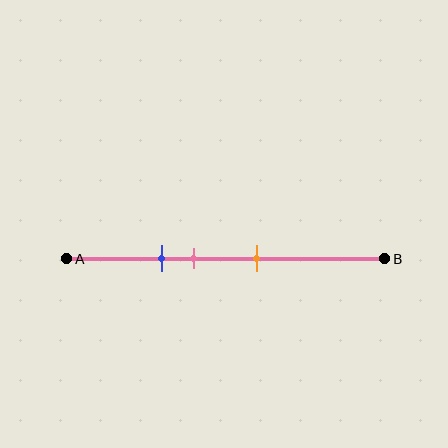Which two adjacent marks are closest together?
The blue and pink marks are the closest adjacent pair.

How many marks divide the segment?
There are 3 marks dividing the segment.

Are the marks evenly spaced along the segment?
Yes, the marks are approximately evenly spaced.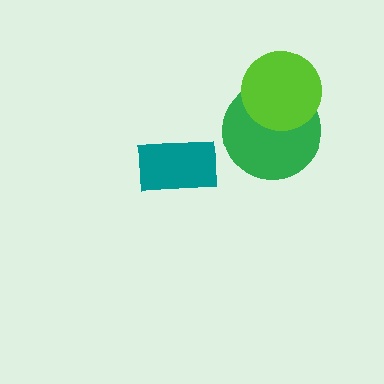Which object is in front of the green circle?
The lime circle is in front of the green circle.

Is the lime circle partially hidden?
No, no other shape covers it.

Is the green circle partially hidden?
Yes, it is partially covered by another shape.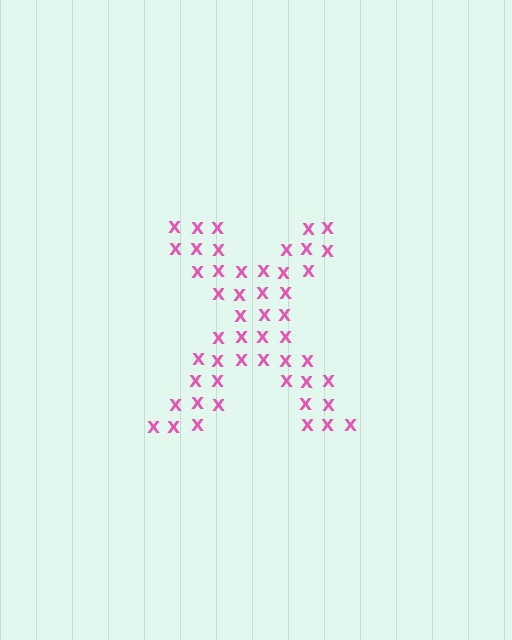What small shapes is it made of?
It is made of small letter X's.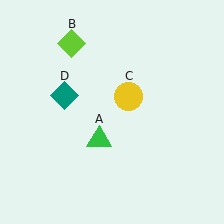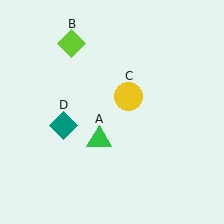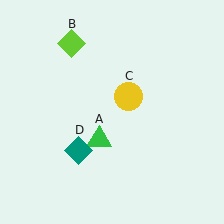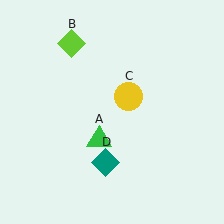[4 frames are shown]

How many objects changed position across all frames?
1 object changed position: teal diamond (object D).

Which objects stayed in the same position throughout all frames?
Green triangle (object A) and lime diamond (object B) and yellow circle (object C) remained stationary.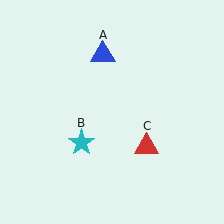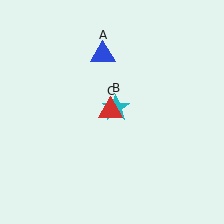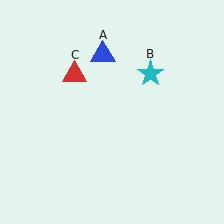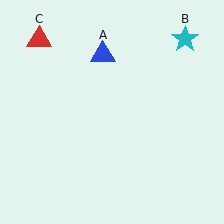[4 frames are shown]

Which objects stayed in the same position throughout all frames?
Blue triangle (object A) remained stationary.